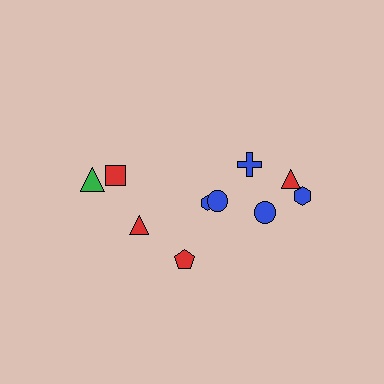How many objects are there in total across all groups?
There are 10 objects.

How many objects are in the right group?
There are 6 objects.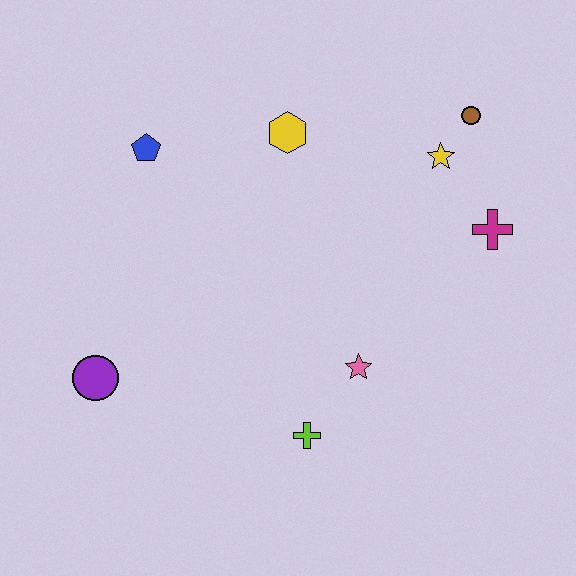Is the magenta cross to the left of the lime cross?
No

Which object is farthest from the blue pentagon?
The magenta cross is farthest from the blue pentagon.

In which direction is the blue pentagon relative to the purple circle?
The blue pentagon is above the purple circle.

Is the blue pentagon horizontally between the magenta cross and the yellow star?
No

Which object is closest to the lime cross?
The pink star is closest to the lime cross.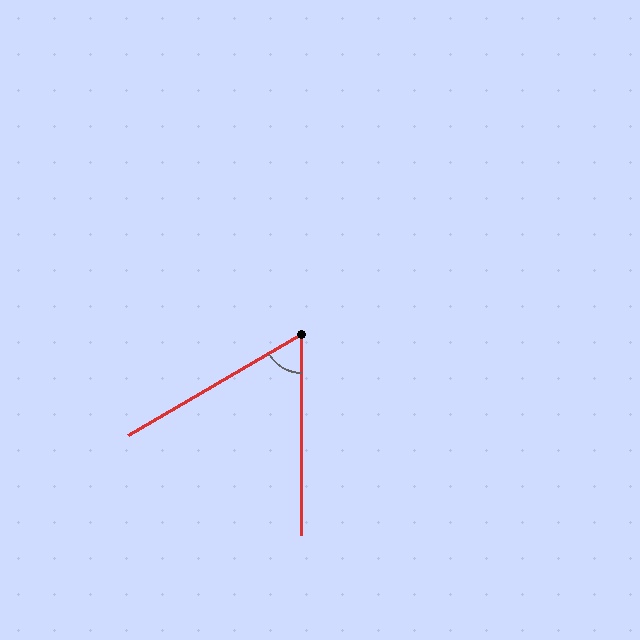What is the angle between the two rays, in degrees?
Approximately 60 degrees.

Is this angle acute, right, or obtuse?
It is acute.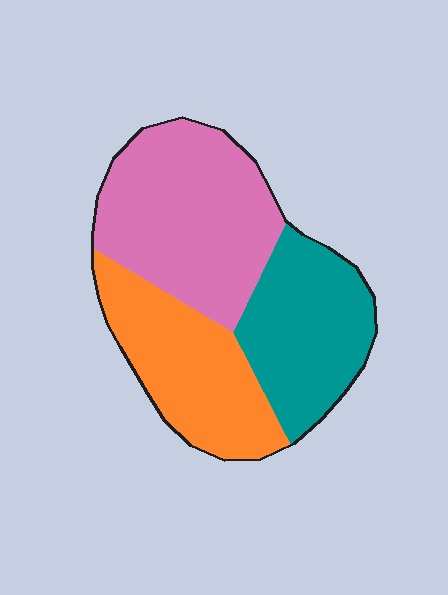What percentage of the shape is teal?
Teal takes up between a sixth and a third of the shape.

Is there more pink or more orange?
Pink.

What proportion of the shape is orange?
Orange takes up about one third (1/3) of the shape.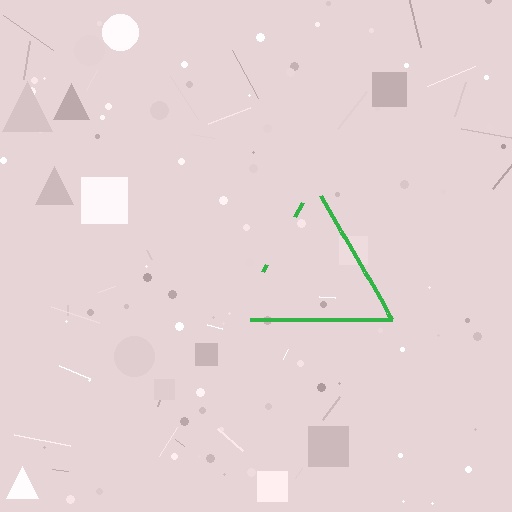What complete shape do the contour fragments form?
The contour fragments form a triangle.